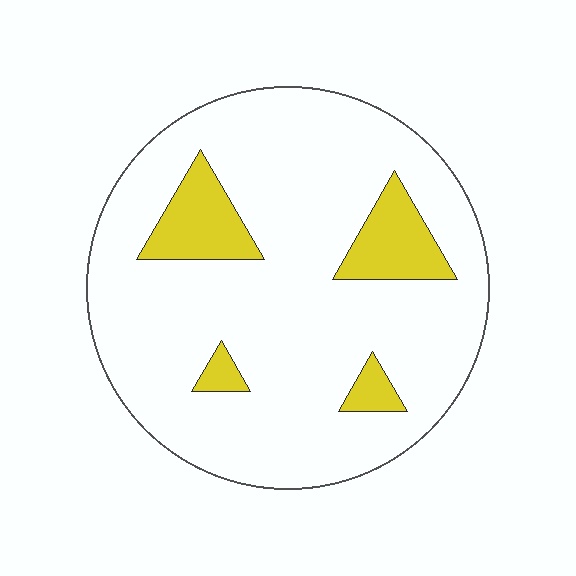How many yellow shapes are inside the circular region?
4.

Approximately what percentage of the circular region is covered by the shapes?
Approximately 15%.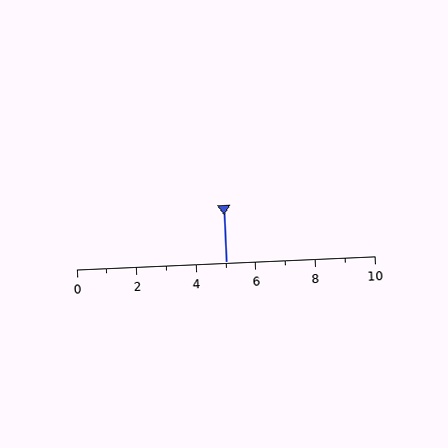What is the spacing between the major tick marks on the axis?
The major ticks are spaced 2 apart.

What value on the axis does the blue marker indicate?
The marker indicates approximately 5.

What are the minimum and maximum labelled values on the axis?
The axis runs from 0 to 10.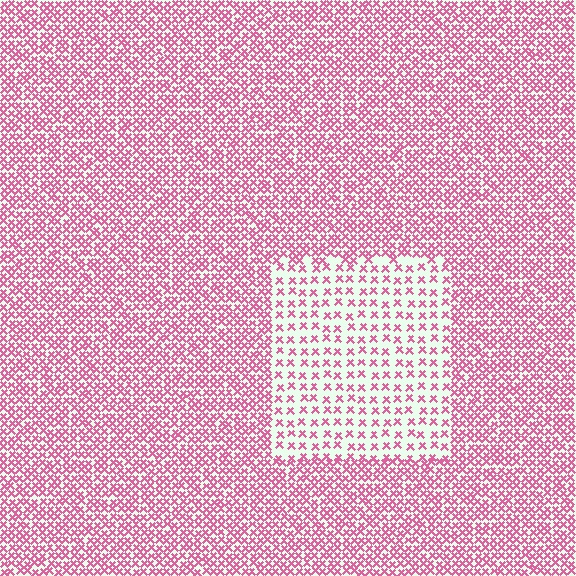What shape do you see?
I see a rectangle.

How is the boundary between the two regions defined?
The boundary is defined by a change in element density (approximately 2.3x ratio). All elements are the same color, size, and shape.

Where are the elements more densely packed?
The elements are more densely packed outside the rectangle boundary.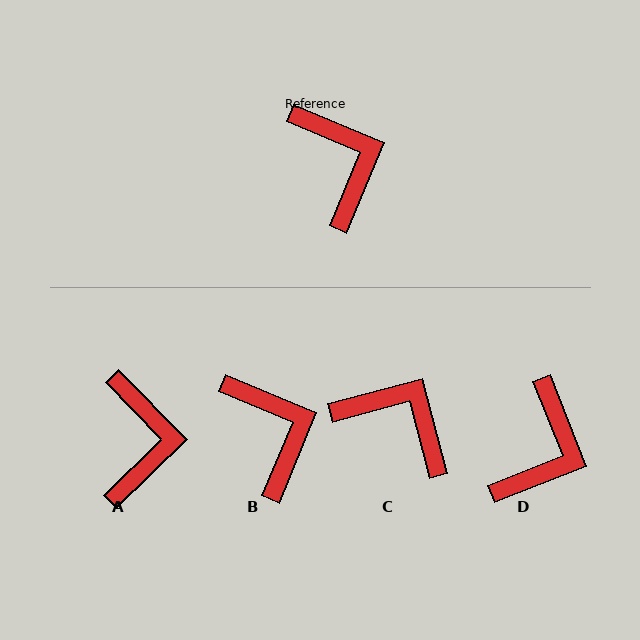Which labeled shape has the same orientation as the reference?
B.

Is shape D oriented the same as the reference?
No, it is off by about 46 degrees.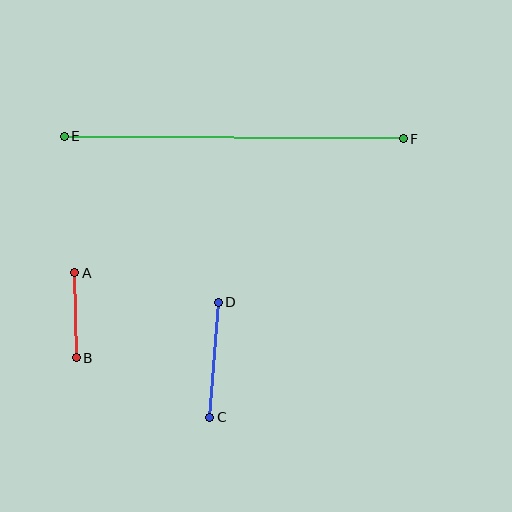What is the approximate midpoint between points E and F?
The midpoint is at approximately (234, 137) pixels.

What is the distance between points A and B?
The distance is approximately 85 pixels.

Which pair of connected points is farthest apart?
Points E and F are farthest apart.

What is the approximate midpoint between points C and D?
The midpoint is at approximately (214, 360) pixels.